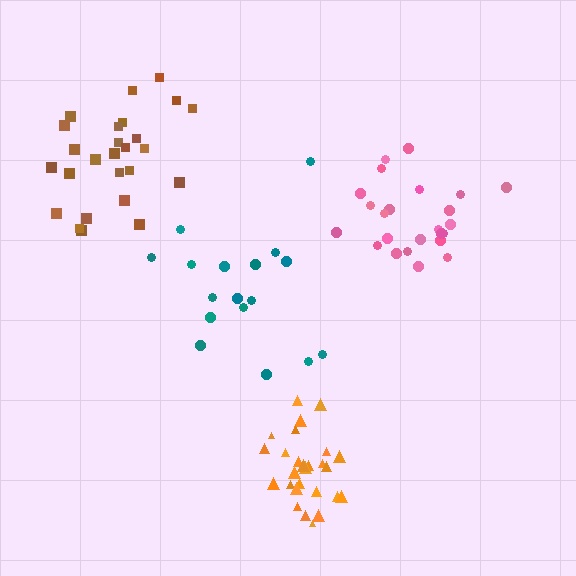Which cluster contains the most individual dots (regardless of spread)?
Orange (27).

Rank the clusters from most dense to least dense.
orange, pink, brown, teal.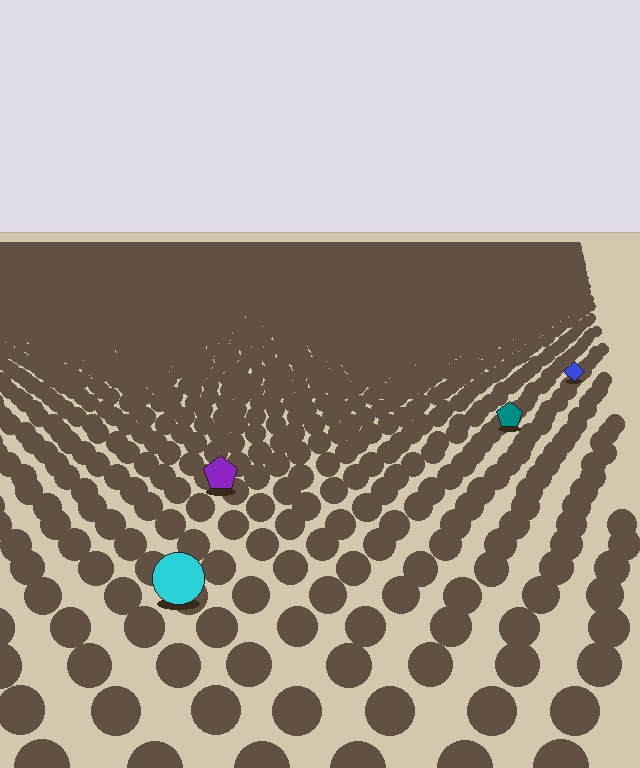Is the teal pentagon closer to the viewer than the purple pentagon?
No. The purple pentagon is closer — you can tell from the texture gradient: the ground texture is coarser near it.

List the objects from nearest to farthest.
From nearest to farthest: the cyan circle, the purple pentagon, the teal pentagon, the blue diamond.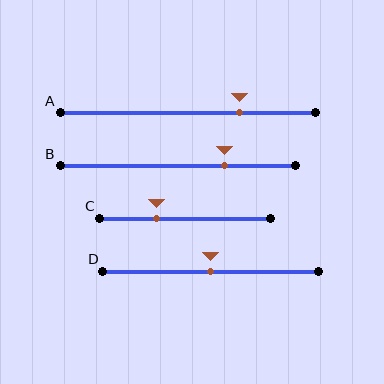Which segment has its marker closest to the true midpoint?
Segment D has its marker closest to the true midpoint.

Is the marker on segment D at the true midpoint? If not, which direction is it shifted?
Yes, the marker on segment D is at the true midpoint.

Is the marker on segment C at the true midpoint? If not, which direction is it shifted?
No, the marker on segment C is shifted to the left by about 17% of the segment length.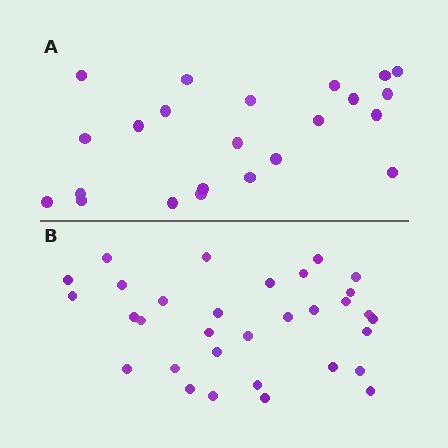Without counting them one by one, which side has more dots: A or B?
Region B (the bottom region) has more dots.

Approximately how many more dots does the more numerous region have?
Region B has roughly 8 or so more dots than region A.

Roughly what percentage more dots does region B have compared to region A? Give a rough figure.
About 40% more.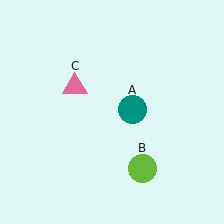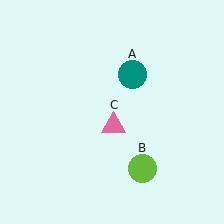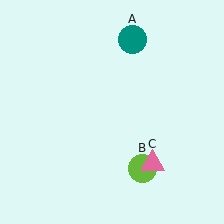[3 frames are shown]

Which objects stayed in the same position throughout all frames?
Lime circle (object B) remained stationary.